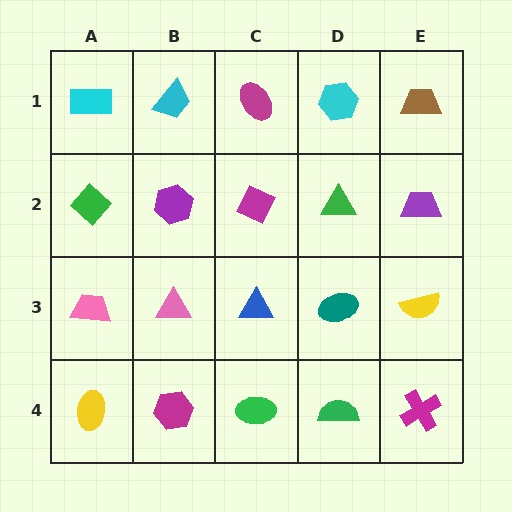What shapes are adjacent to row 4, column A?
A pink trapezoid (row 3, column A), a magenta hexagon (row 4, column B).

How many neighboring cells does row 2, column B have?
4.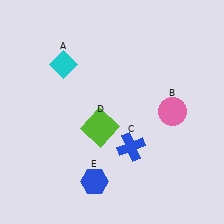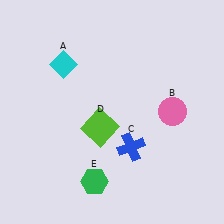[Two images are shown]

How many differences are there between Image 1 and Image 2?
There is 1 difference between the two images.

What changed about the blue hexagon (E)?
In Image 1, E is blue. In Image 2, it changed to green.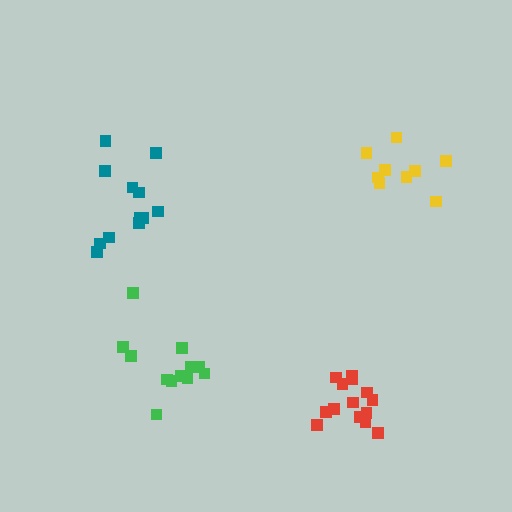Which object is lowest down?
The red cluster is bottommost.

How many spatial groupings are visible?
There are 4 spatial groupings.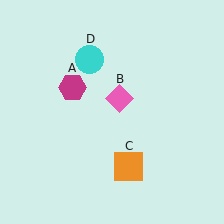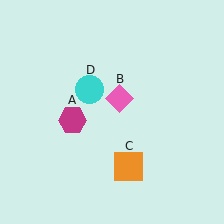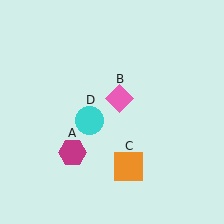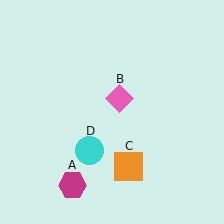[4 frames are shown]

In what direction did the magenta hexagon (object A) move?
The magenta hexagon (object A) moved down.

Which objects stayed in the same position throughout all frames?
Pink diamond (object B) and orange square (object C) remained stationary.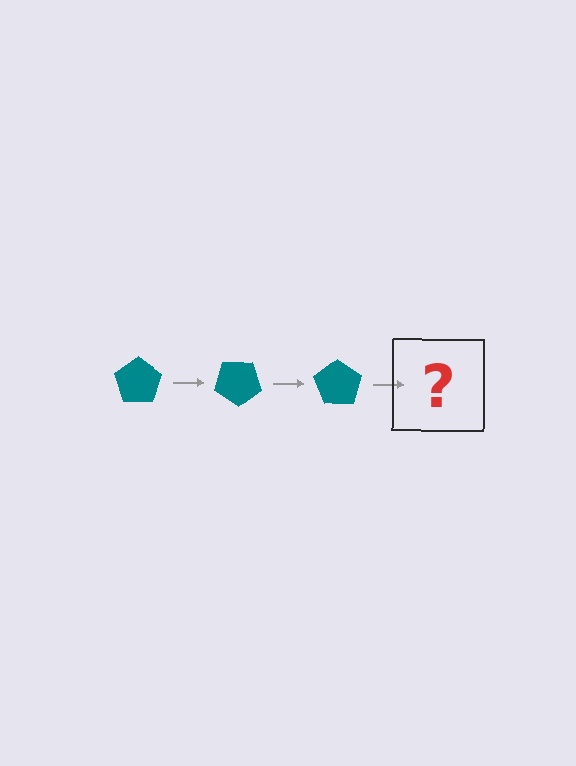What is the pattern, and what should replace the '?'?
The pattern is that the pentagon rotates 35 degrees each step. The '?' should be a teal pentagon rotated 105 degrees.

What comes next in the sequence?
The next element should be a teal pentagon rotated 105 degrees.